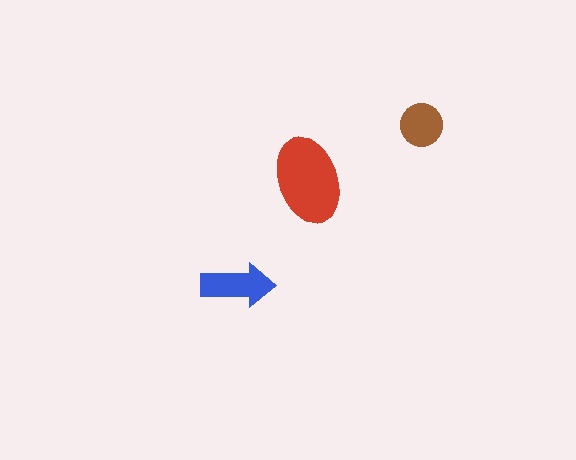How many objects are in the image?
There are 3 objects in the image.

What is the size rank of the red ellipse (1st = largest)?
1st.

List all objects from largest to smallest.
The red ellipse, the blue arrow, the brown circle.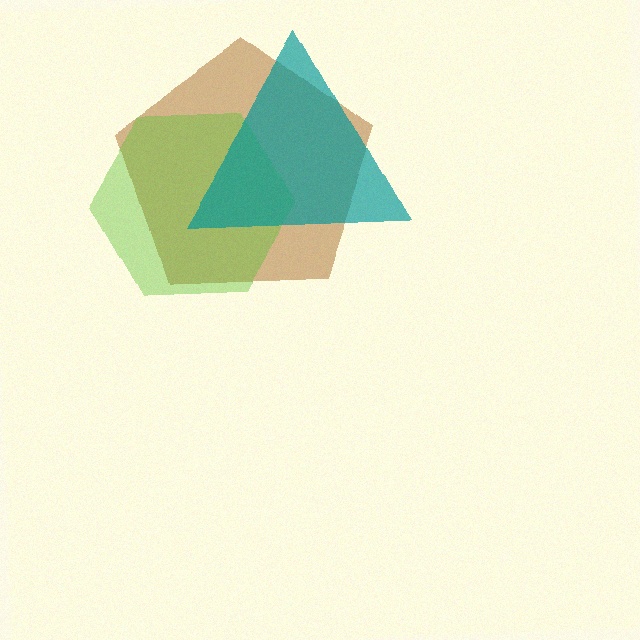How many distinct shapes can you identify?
There are 3 distinct shapes: a brown pentagon, a lime hexagon, a teal triangle.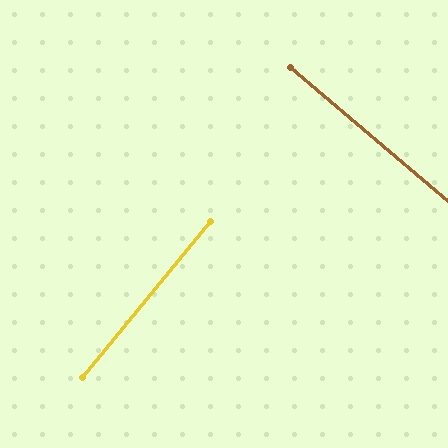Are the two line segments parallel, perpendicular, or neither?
Perpendicular — they meet at approximately 89°.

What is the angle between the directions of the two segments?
Approximately 89 degrees.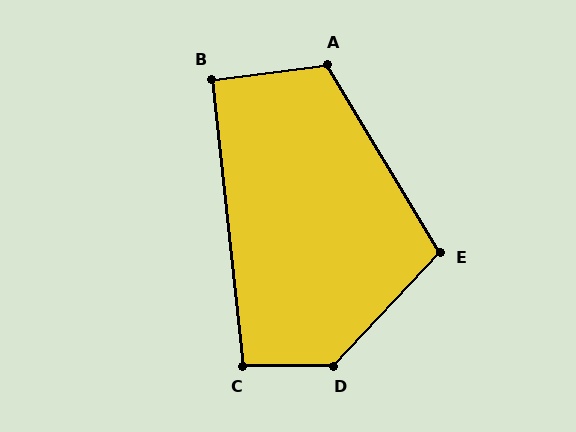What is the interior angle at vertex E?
Approximately 106 degrees (obtuse).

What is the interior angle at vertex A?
Approximately 114 degrees (obtuse).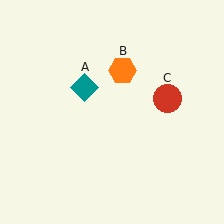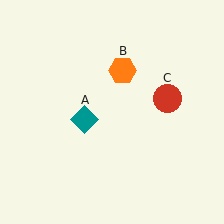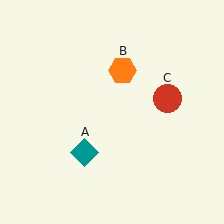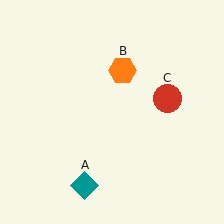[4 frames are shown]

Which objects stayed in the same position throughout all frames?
Orange hexagon (object B) and red circle (object C) remained stationary.